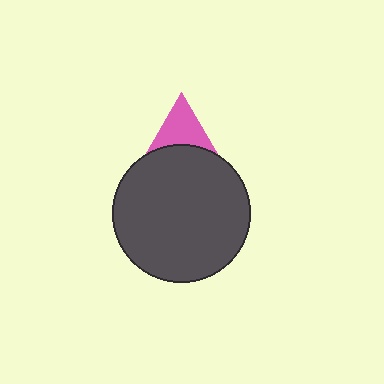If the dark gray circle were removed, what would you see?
You would see the complete pink triangle.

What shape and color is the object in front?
The object in front is a dark gray circle.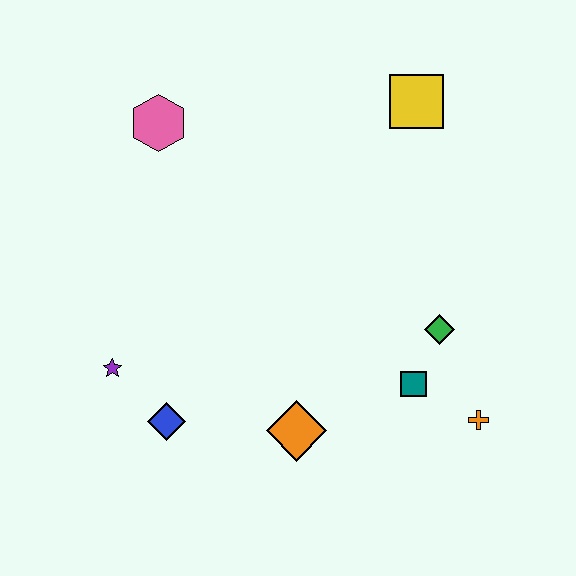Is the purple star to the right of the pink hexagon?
No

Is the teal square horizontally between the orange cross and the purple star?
Yes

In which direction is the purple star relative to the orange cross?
The purple star is to the left of the orange cross.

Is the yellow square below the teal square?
No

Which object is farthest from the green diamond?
The pink hexagon is farthest from the green diamond.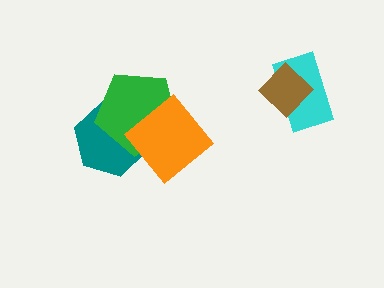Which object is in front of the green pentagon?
The orange diamond is in front of the green pentagon.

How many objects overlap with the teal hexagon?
2 objects overlap with the teal hexagon.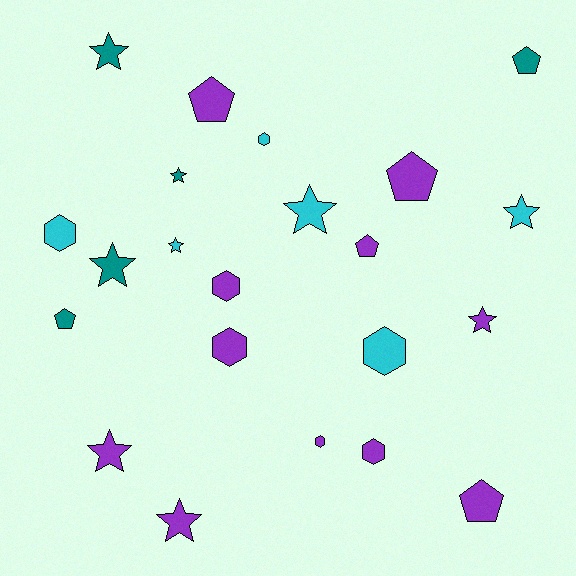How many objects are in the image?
There are 22 objects.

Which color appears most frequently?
Purple, with 11 objects.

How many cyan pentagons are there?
There are no cyan pentagons.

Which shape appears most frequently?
Star, with 9 objects.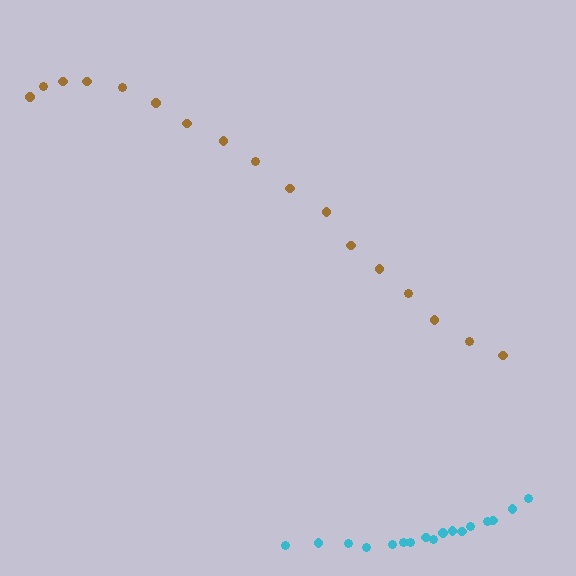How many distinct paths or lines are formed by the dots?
There are 2 distinct paths.